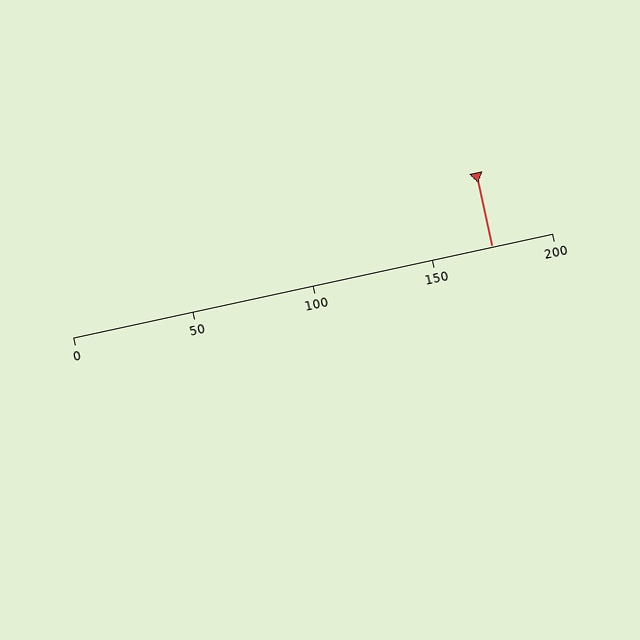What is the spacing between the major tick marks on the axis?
The major ticks are spaced 50 apart.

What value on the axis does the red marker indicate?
The marker indicates approximately 175.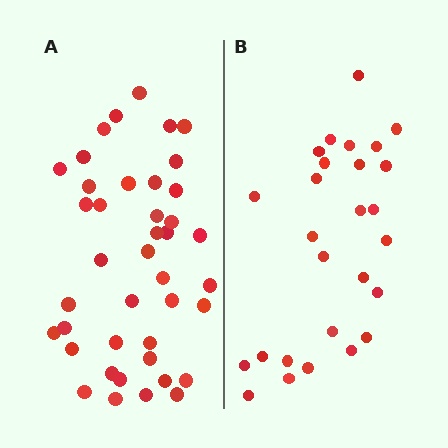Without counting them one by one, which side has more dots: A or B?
Region A (the left region) has more dots.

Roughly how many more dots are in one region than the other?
Region A has approximately 15 more dots than region B.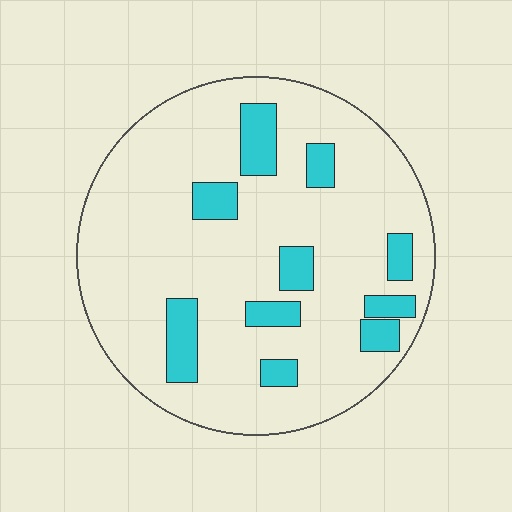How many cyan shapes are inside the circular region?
10.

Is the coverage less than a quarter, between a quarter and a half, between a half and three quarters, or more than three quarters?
Less than a quarter.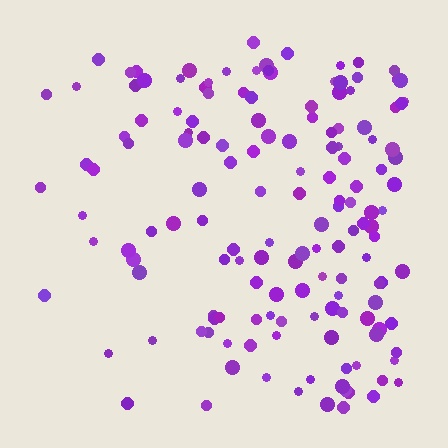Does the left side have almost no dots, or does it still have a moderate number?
Still a moderate number, just noticeably fewer than the right.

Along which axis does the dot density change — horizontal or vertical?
Horizontal.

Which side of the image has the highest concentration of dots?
The right.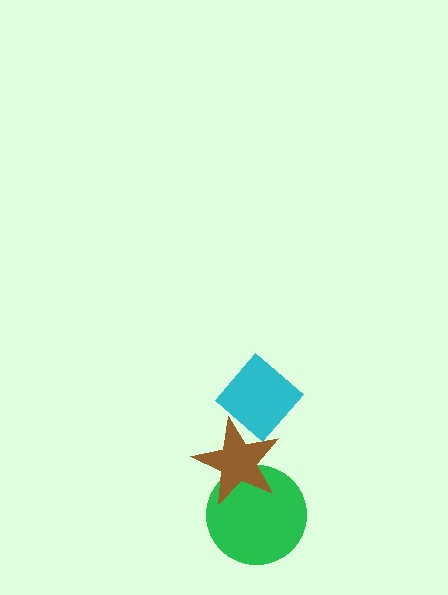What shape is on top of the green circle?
The brown star is on top of the green circle.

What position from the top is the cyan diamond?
The cyan diamond is 1st from the top.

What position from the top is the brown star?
The brown star is 2nd from the top.